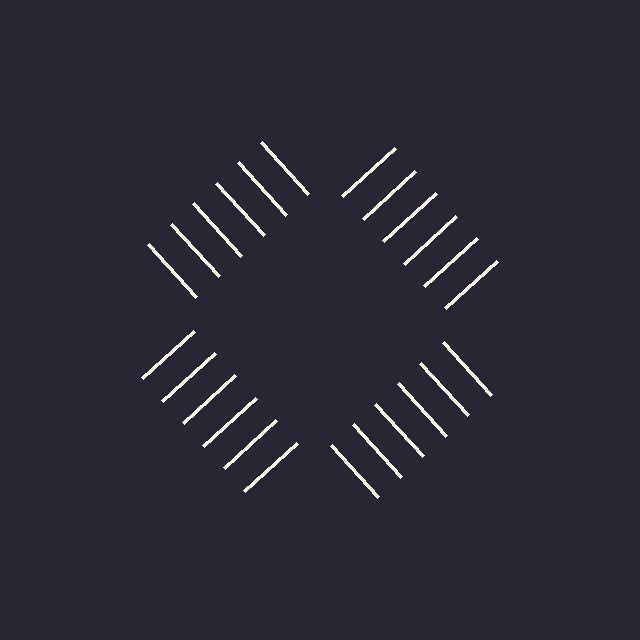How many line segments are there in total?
24 — 6 along each of the 4 edges.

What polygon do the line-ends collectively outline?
An illusory square — the line segments terminate on its edges but no continuous stroke is drawn.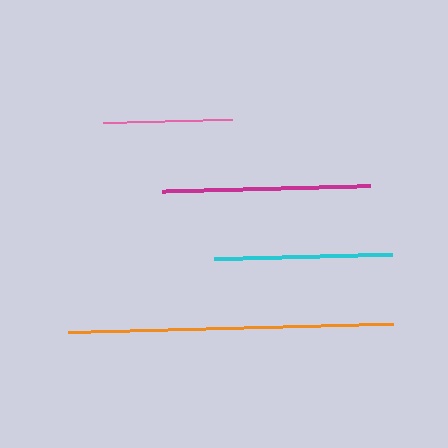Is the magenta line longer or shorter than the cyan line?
The magenta line is longer than the cyan line.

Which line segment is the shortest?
The pink line is the shortest at approximately 130 pixels.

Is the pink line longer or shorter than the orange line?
The orange line is longer than the pink line.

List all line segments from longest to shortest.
From longest to shortest: orange, magenta, cyan, pink.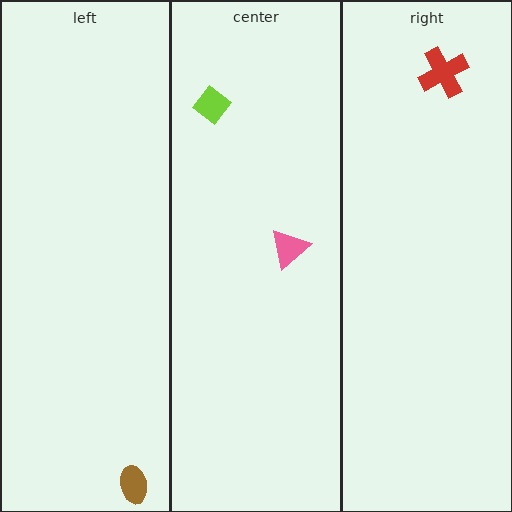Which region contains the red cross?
The right region.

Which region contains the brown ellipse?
The left region.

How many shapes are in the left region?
1.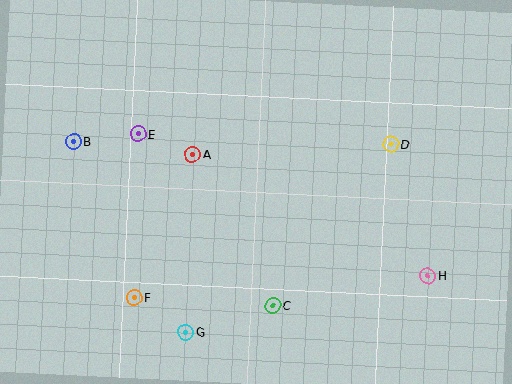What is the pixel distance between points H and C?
The distance between H and C is 158 pixels.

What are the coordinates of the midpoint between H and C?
The midpoint between H and C is at (350, 290).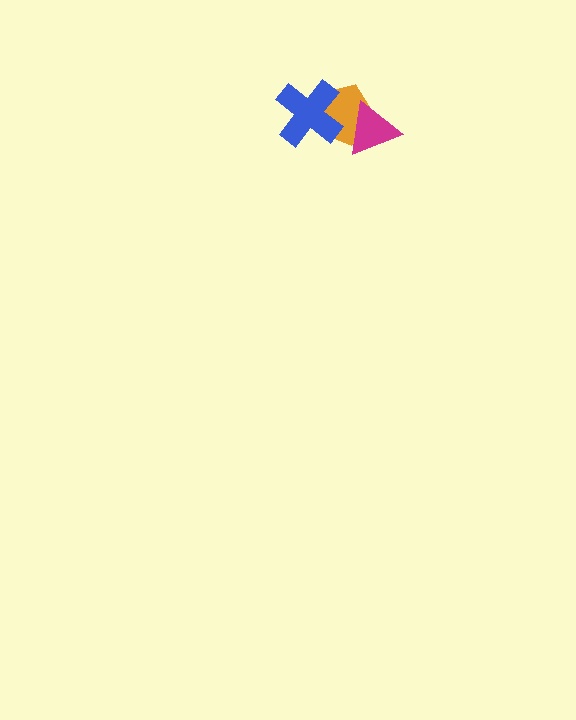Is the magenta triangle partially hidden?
No, no other shape covers it.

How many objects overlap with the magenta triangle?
1 object overlaps with the magenta triangle.